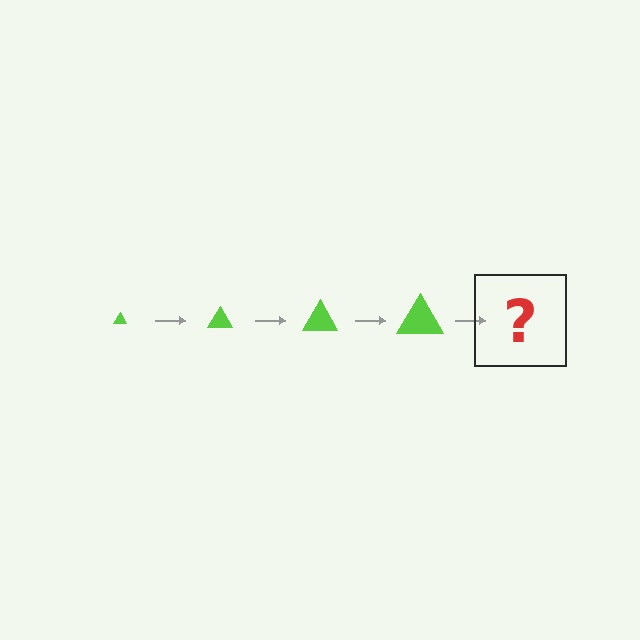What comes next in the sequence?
The next element should be a lime triangle, larger than the previous one.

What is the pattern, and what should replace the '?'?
The pattern is that the triangle gets progressively larger each step. The '?' should be a lime triangle, larger than the previous one.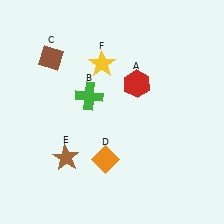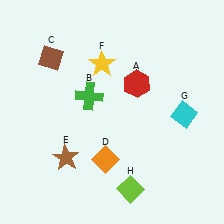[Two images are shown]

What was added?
A cyan diamond (G), a lime diamond (H) were added in Image 2.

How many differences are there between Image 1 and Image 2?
There are 2 differences between the two images.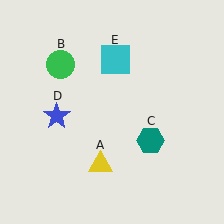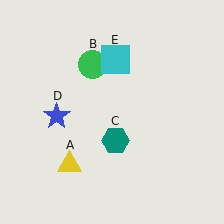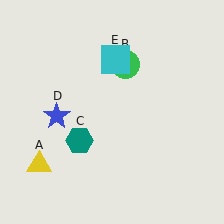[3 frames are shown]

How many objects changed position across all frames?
3 objects changed position: yellow triangle (object A), green circle (object B), teal hexagon (object C).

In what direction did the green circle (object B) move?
The green circle (object B) moved right.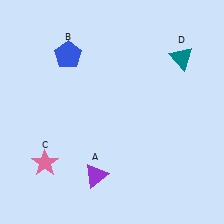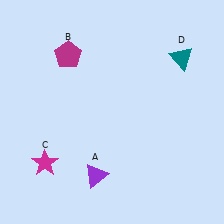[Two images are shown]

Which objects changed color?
B changed from blue to magenta. C changed from pink to magenta.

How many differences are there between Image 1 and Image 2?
There are 2 differences between the two images.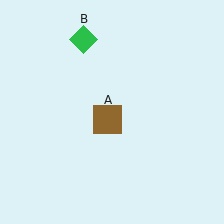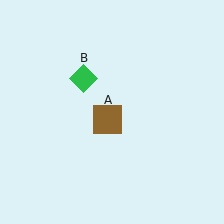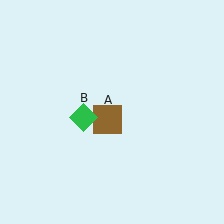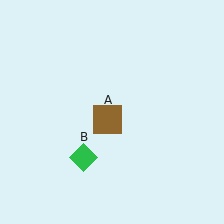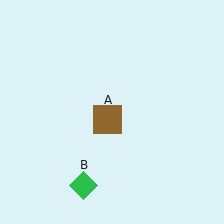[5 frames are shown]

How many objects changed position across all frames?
1 object changed position: green diamond (object B).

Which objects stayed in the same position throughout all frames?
Brown square (object A) remained stationary.